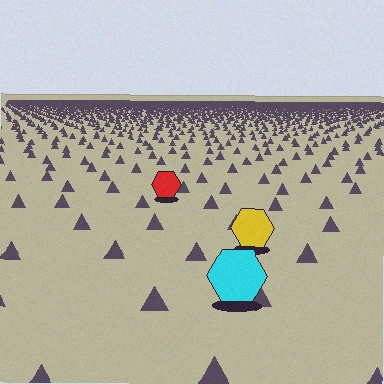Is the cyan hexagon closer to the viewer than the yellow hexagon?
Yes. The cyan hexagon is closer — you can tell from the texture gradient: the ground texture is coarser near it.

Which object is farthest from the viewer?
The red hexagon is farthest from the viewer. It appears smaller and the ground texture around it is denser.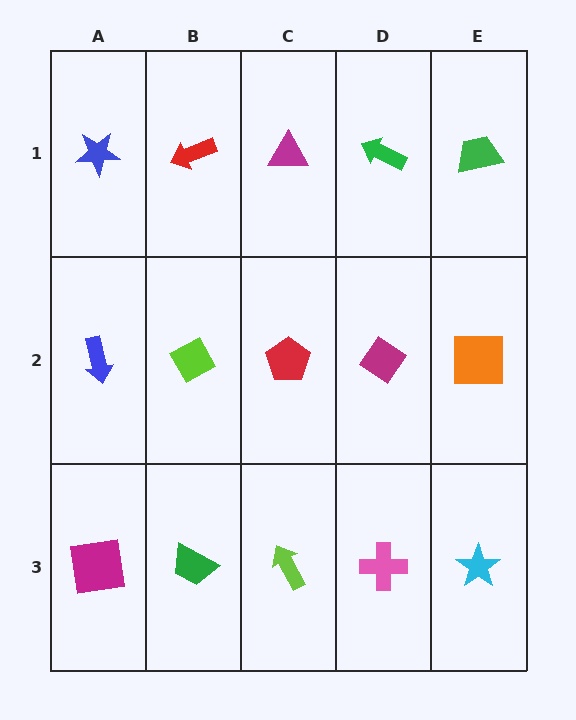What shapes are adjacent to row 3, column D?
A magenta diamond (row 2, column D), a lime arrow (row 3, column C), a cyan star (row 3, column E).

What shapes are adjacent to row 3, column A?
A blue arrow (row 2, column A), a green trapezoid (row 3, column B).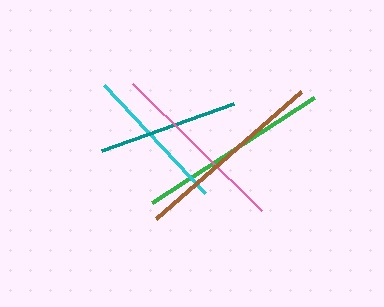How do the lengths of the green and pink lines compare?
The green and pink lines are approximately the same length.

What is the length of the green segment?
The green segment is approximately 193 pixels long.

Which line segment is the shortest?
The teal line is the shortest at approximately 140 pixels.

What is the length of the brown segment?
The brown segment is approximately 193 pixels long.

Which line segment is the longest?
The green line is the longest at approximately 193 pixels.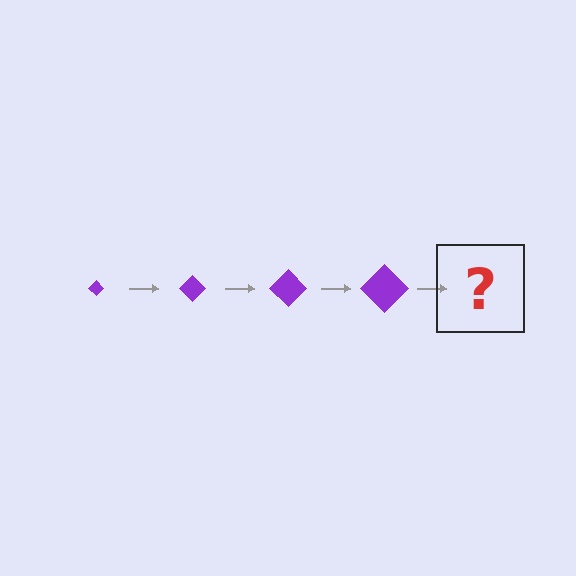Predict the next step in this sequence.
The next step is a purple diamond, larger than the previous one.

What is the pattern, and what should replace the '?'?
The pattern is that the diamond gets progressively larger each step. The '?' should be a purple diamond, larger than the previous one.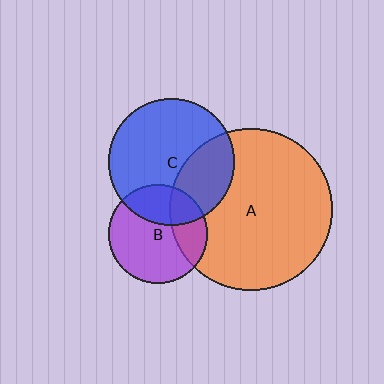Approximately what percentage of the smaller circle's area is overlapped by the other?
Approximately 30%.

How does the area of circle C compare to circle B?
Approximately 1.6 times.